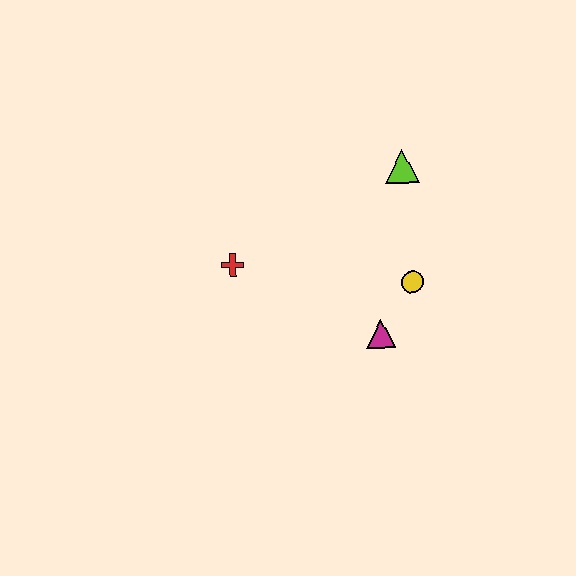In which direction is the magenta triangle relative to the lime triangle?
The magenta triangle is below the lime triangle.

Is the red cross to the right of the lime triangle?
No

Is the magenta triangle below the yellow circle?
Yes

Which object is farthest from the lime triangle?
The red cross is farthest from the lime triangle.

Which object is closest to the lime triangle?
The yellow circle is closest to the lime triangle.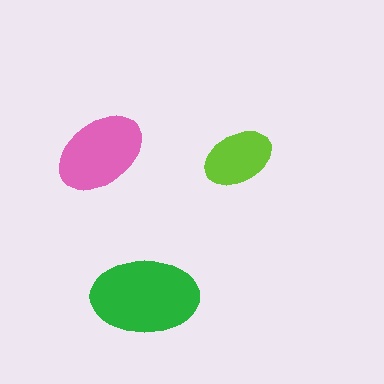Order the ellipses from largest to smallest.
the green one, the pink one, the lime one.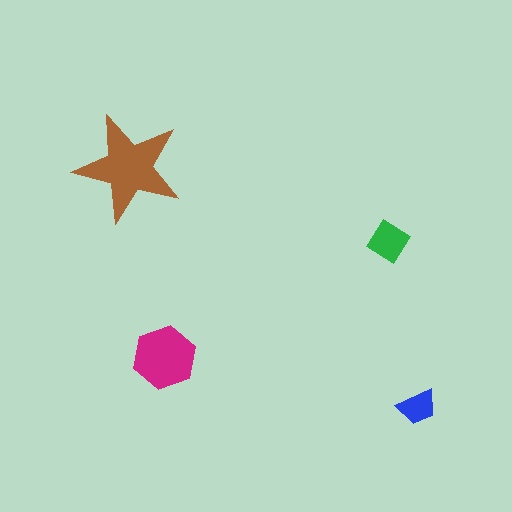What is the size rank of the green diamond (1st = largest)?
3rd.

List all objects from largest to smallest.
The brown star, the magenta hexagon, the green diamond, the blue trapezoid.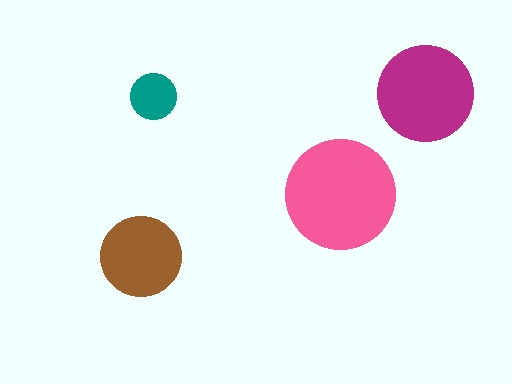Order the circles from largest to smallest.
the pink one, the magenta one, the brown one, the teal one.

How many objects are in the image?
There are 4 objects in the image.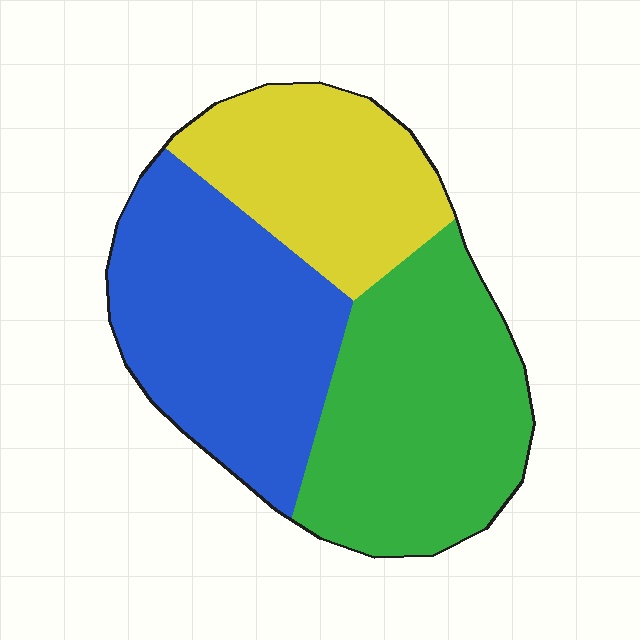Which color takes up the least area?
Yellow, at roughly 25%.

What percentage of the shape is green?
Green takes up about three eighths (3/8) of the shape.